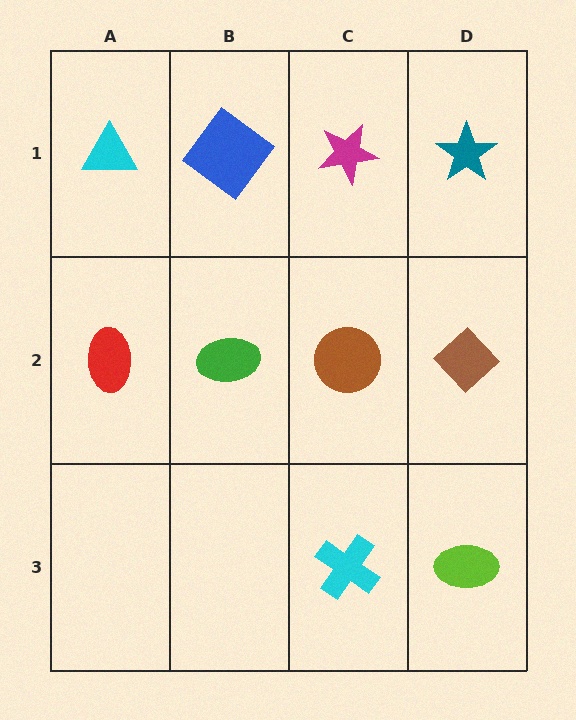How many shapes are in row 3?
2 shapes.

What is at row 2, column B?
A green ellipse.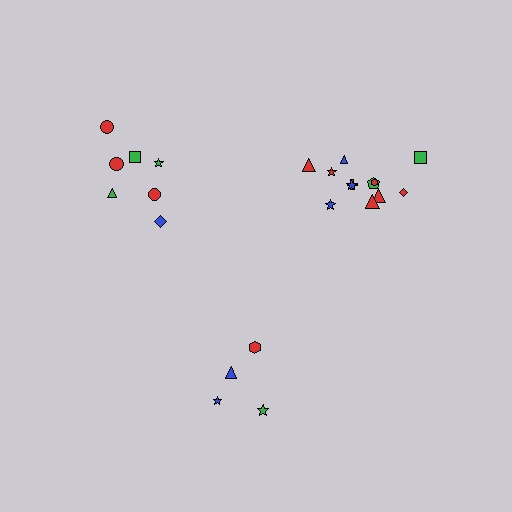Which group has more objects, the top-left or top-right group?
The top-right group.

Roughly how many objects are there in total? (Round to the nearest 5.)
Roughly 25 objects in total.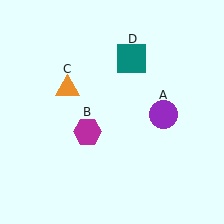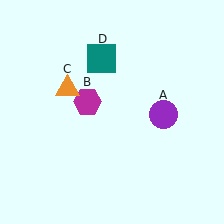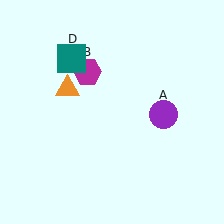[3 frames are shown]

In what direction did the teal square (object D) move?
The teal square (object D) moved left.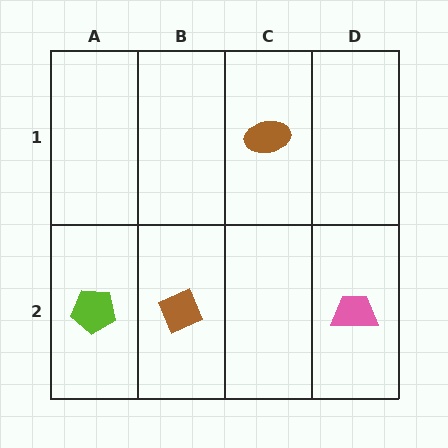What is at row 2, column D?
A pink trapezoid.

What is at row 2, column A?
A lime pentagon.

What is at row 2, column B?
A brown diamond.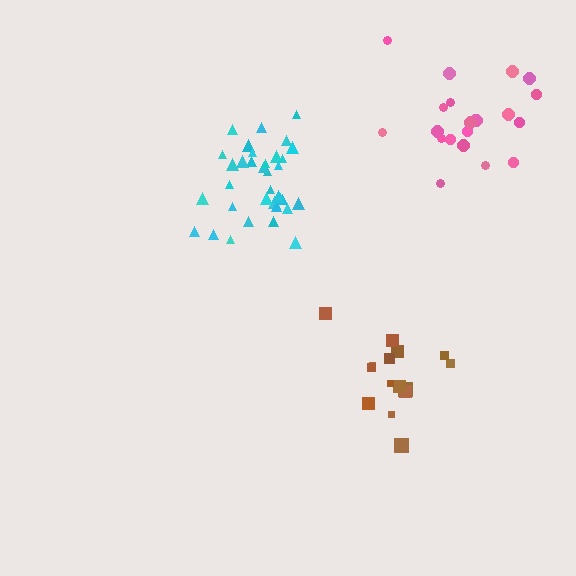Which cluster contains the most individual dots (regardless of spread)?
Cyan (35).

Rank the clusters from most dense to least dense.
cyan, brown, pink.